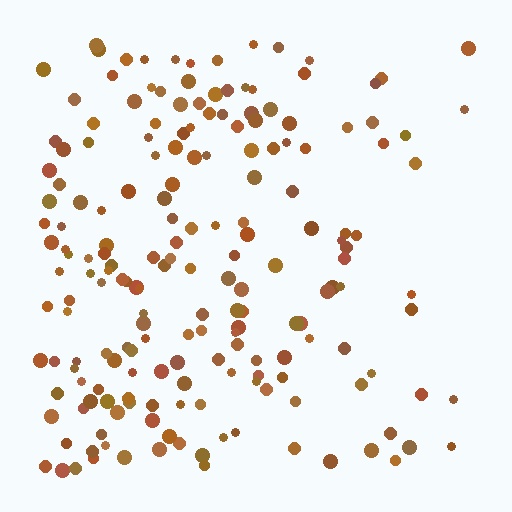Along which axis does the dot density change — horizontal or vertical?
Horizontal.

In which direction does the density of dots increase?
From right to left, with the left side densest.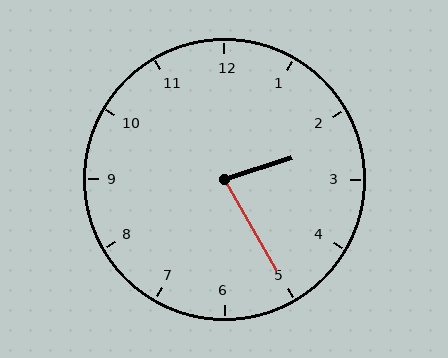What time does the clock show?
2:25.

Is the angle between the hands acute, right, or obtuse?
It is acute.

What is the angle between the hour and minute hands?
Approximately 78 degrees.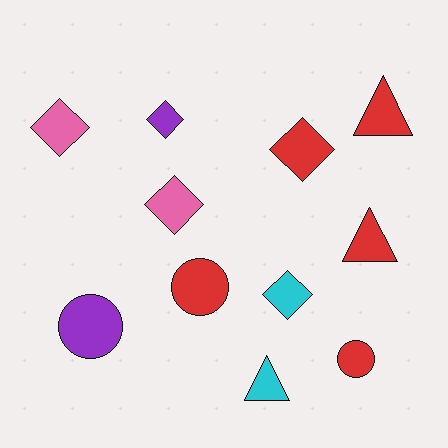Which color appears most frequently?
Red, with 5 objects.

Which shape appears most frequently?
Diamond, with 5 objects.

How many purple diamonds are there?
There is 1 purple diamond.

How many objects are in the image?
There are 11 objects.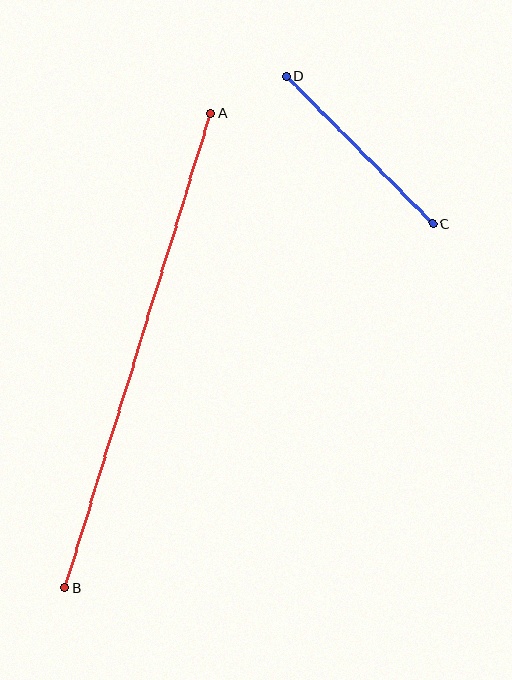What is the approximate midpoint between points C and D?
The midpoint is at approximately (360, 150) pixels.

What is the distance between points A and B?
The distance is approximately 497 pixels.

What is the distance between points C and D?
The distance is approximately 208 pixels.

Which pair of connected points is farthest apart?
Points A and B are farthest apart.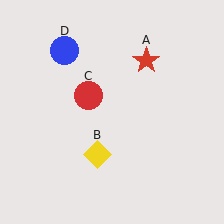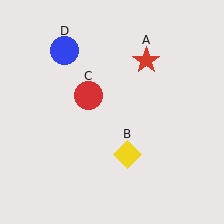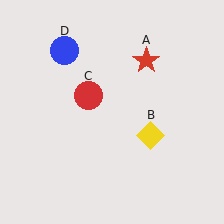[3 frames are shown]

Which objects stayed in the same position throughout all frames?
Red star (object A) and red circle (object C) and blue circle (object D) remained stationary.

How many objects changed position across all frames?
1 object changed position: yellow diamond (object B).